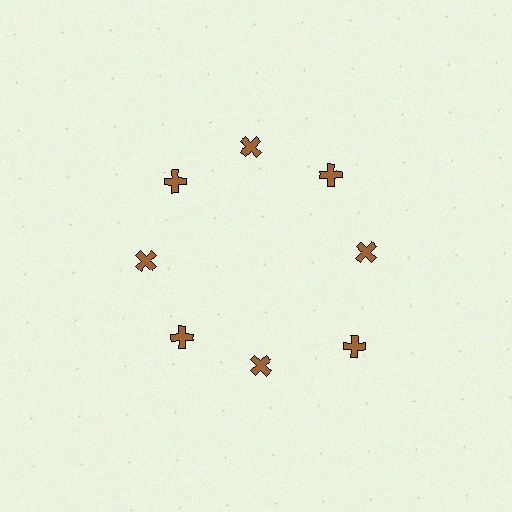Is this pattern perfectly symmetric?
No. The 8 brown crosses are arranged in a ring, but one element near the 4 o'clock position is pushed outward from the center, breaking the 8-fold rotational symmetry.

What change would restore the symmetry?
The symmetry would be restored by moving it inward, back onto the ring so that all 8 crosses sit at equal angles and equal distance from the center.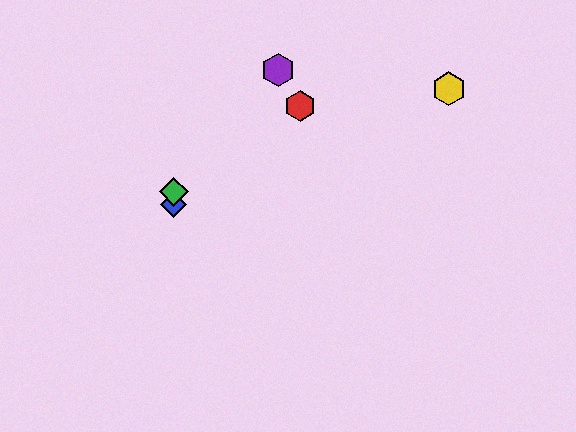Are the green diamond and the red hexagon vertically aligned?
No, the green diamond is at x≈174 and the red hexagon is at x≈300.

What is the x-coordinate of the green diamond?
The green diamond is at x≈174.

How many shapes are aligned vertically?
2 shapes (the blue diamond, the green diamond) are aligned vertically.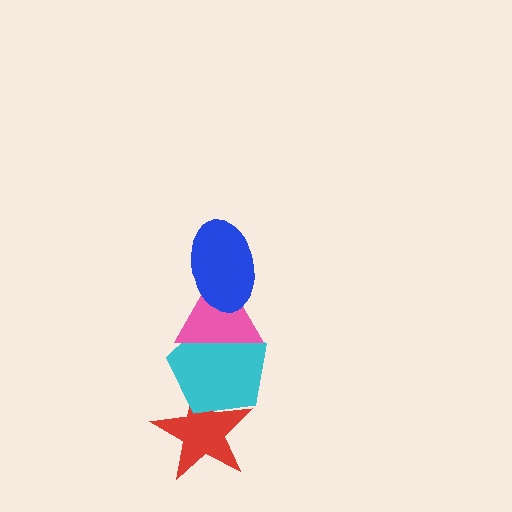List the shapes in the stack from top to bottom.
From top to bottom: the blue ellipse, the pink triangle, the cyan pentagon, the red star.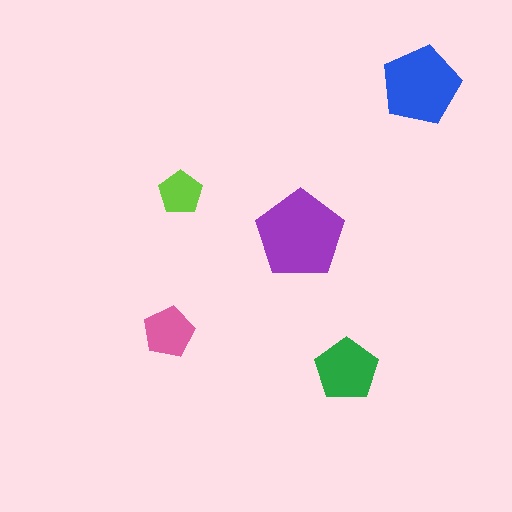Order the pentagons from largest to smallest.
the purple one, the blue one, the green one, the pink one, the lime one.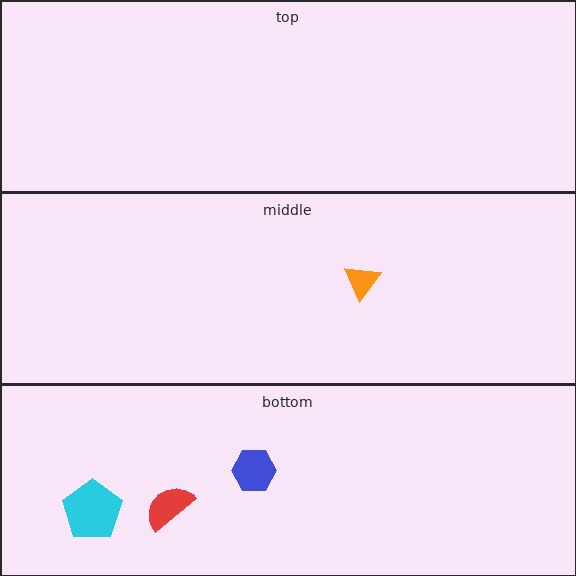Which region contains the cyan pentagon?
The bottom region.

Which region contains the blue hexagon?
The bottom region.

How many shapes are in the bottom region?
3.